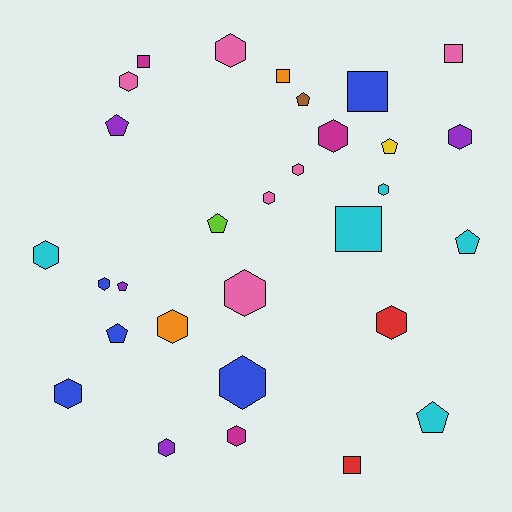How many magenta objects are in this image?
There are 3 magenta objects.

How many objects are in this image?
There are 30 objects.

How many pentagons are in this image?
There are 8 pentagons.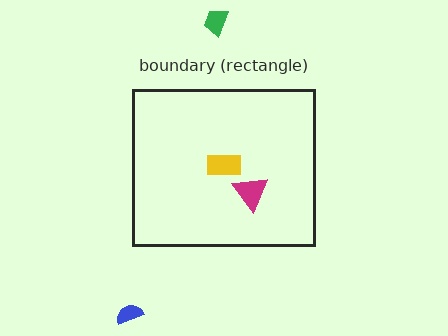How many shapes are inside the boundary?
2 inside, 2 outside.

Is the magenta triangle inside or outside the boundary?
Inside.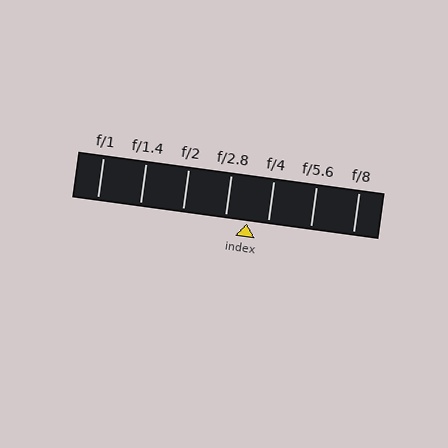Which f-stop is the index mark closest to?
The index mark is closest to f/4.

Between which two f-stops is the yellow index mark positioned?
The index mark is between f/2.8 and f/4.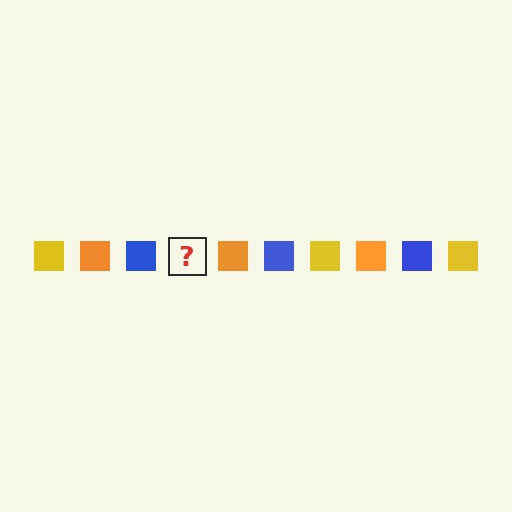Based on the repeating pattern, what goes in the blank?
The blank should be a yellow square.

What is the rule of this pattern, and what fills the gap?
The rule is that the pattern cycles through yellow, orange, blue squares. The gap should be filled with a yellow square.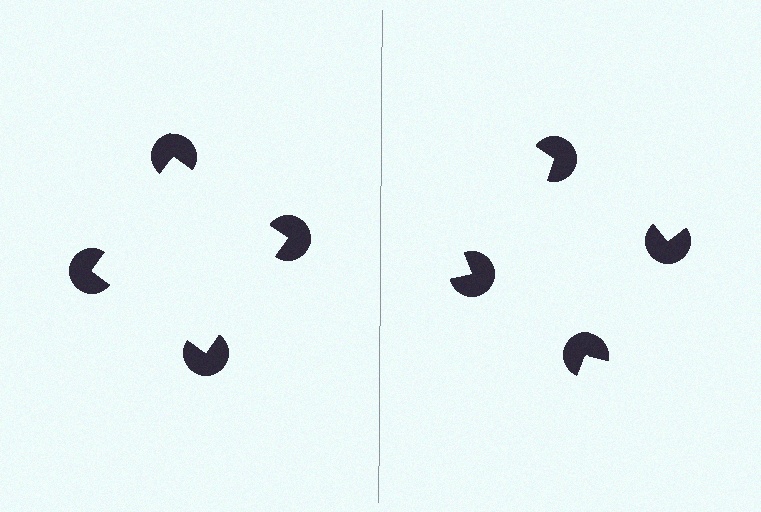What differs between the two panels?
The pac-man discs are positioned identically on both sides; only the wedge orientations differ. On the left they align to a square; on the right they are misaligned.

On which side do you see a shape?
An illusory square appears on the left side. On the right side the wedge cuts are rotated, so no coherent shape forms.